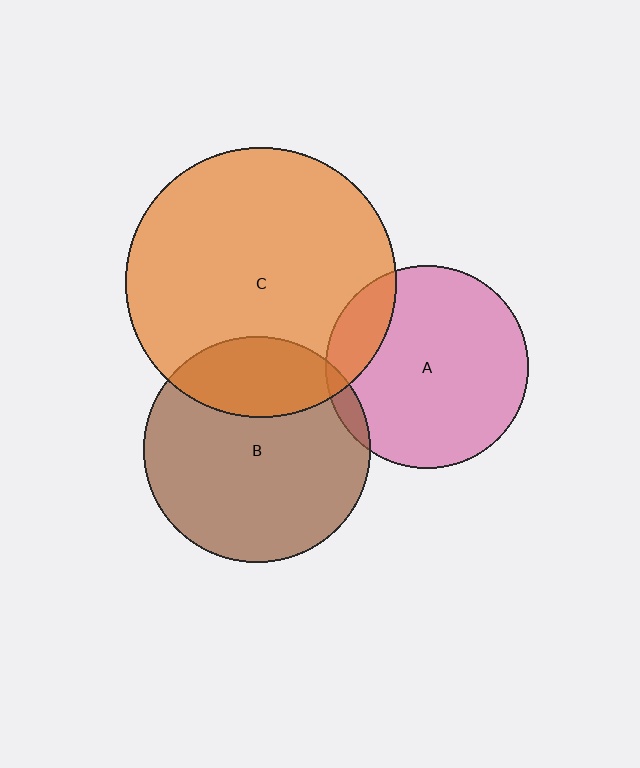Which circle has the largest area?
Circle C (orange).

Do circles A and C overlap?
Yes.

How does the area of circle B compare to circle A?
Approximately 1.2 times.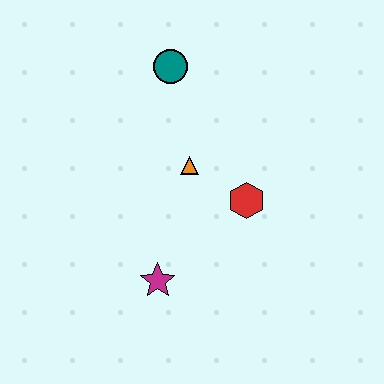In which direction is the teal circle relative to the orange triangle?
The teal circle is above the orange triangle.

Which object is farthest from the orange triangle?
The magenta star is farthest from the orange triangle.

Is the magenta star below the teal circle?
Yes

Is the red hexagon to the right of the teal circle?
Yes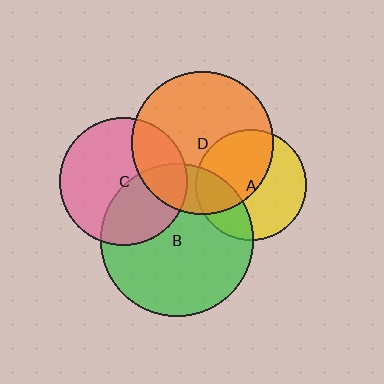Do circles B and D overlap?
Yes.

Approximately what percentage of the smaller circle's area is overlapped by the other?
Approximately 20%.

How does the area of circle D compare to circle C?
Approximately 1.2 times.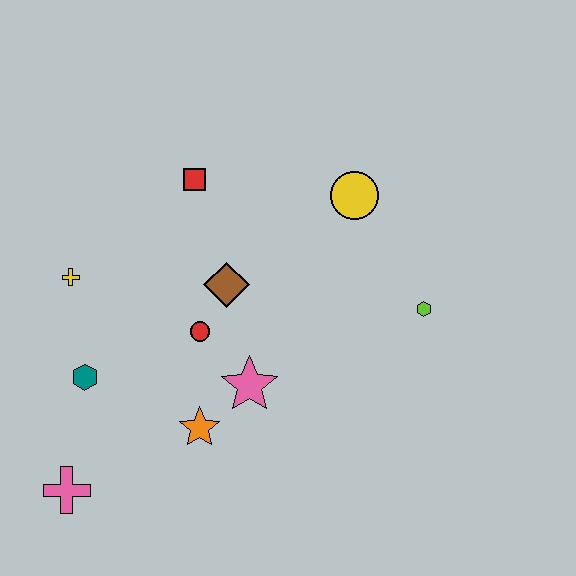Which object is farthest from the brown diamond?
The pink cross is farthest from the brown diamond.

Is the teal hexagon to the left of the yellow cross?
No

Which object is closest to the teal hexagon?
The yellow cross is closest to the teal hexagon.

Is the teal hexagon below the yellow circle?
Yes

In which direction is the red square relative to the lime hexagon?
The red square is to the left of the lime hexagon.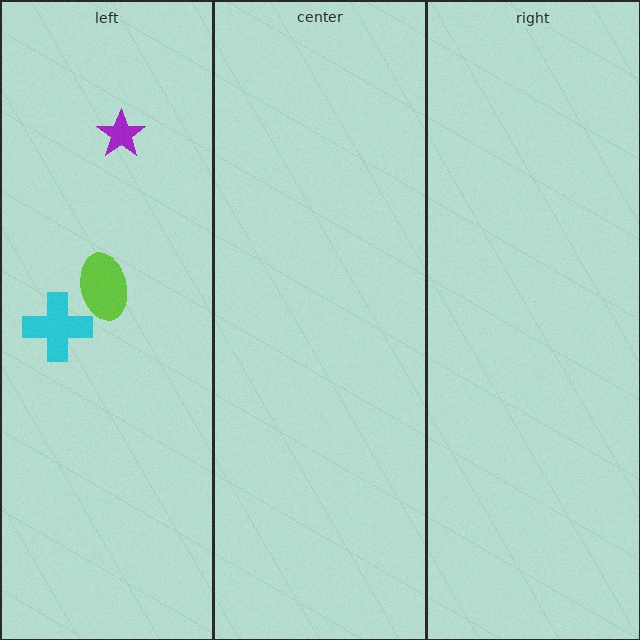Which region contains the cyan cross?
The left region.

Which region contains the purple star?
The left region.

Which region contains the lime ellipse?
The left region.